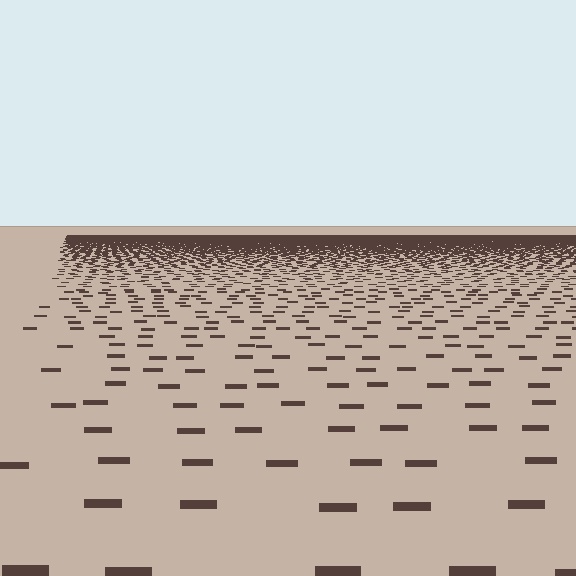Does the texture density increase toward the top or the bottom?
Density increases toward the top.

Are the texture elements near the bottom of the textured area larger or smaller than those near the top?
Larger. Near the bottom, elements are closer to the viewer and appear at a bigger on-screen size.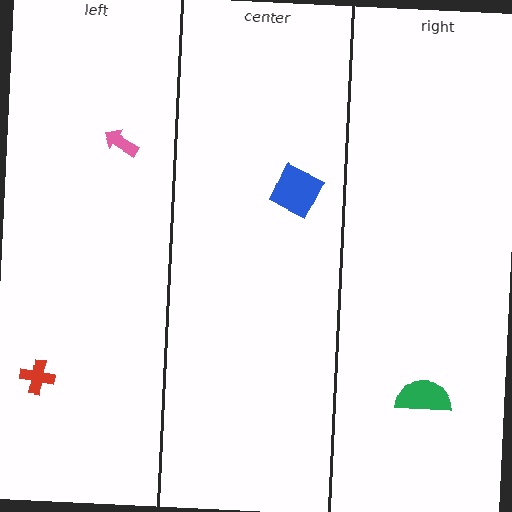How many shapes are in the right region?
1.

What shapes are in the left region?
The red cross, the pink arrow.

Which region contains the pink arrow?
The left region.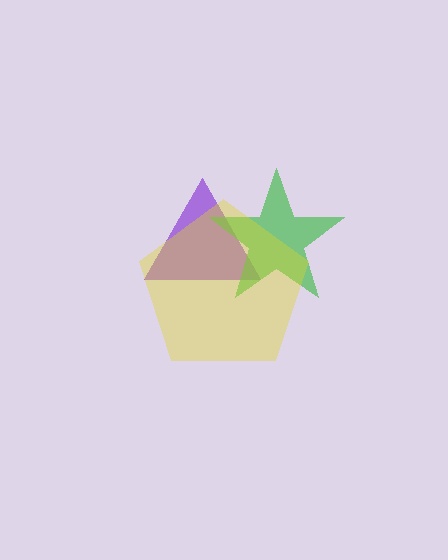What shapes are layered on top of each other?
The layered shapes are: a purple triangle, a green star, a yellow pentagon.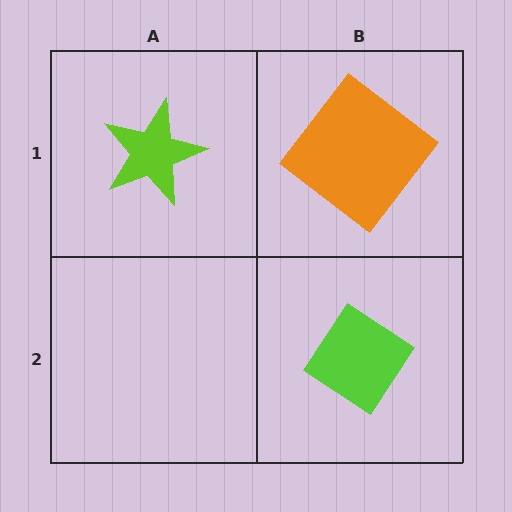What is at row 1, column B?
An orange diamond.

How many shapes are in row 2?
1 shape.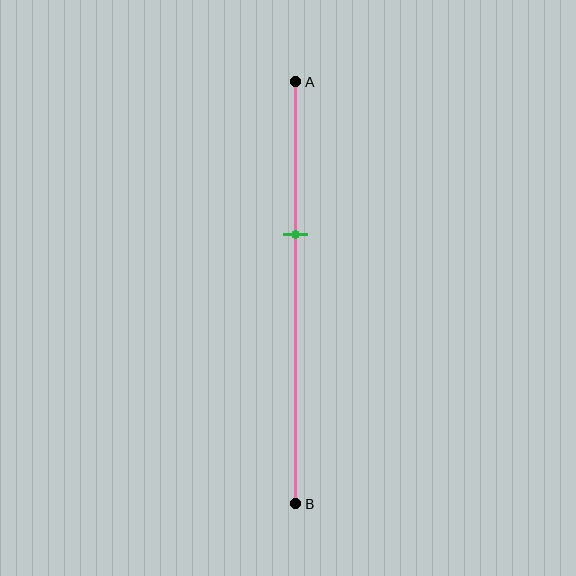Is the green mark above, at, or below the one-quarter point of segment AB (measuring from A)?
The green mark is below the one-quarter point of segment AB.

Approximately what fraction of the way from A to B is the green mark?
The green mark is approximately 35% of the way from A to B.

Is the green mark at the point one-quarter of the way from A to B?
No, the mark is at about 35% from A, not at the 25% one-quarter point.